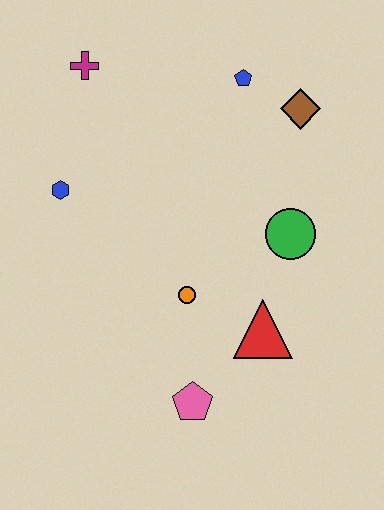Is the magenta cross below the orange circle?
No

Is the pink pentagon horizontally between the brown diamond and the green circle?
No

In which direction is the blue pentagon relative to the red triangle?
The blue pentagon is above the red triangle.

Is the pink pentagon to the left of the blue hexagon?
No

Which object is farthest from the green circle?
The magenta cross is farthest from the green circle.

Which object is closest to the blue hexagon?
The magenta cross is closest to the blue hexagon.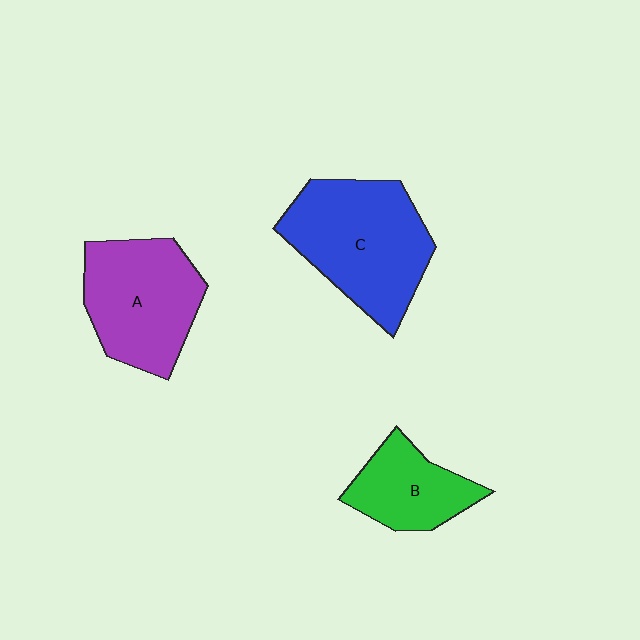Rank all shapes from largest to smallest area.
From largest to smallest: C (blue), A (purple), B (green).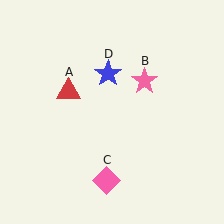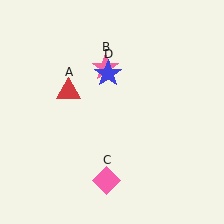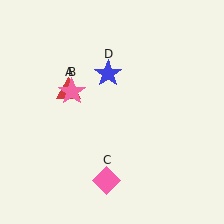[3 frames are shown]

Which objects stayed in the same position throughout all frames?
Red triangle (object A) and pink diamond (object C) and blue star (object D) remained stationary.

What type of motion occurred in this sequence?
The pink star (object B) rotated counterclockwise around the center of the scene.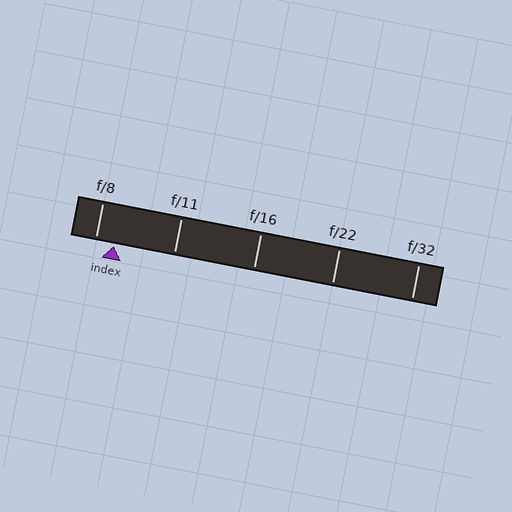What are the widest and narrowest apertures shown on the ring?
The widest aperture shown is f/8 and the narrowest is f/32.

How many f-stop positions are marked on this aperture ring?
There are 5 f-stop positions marked.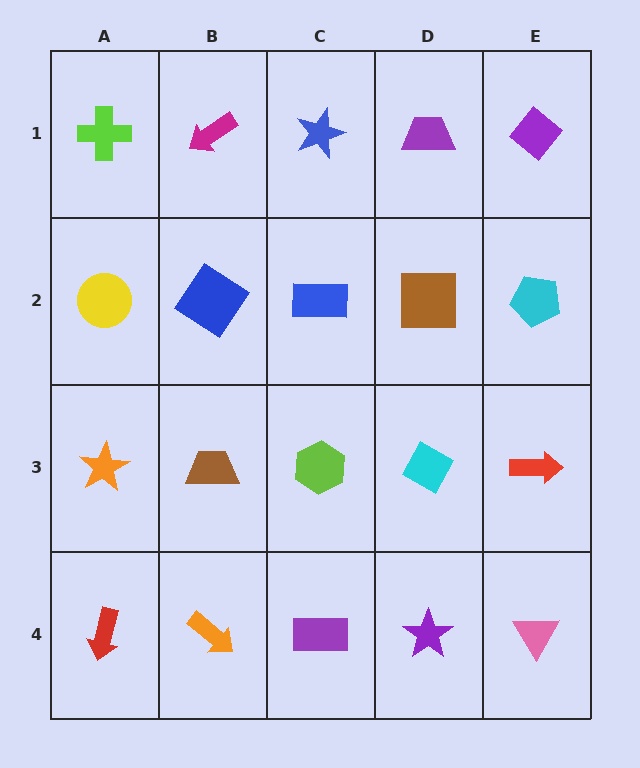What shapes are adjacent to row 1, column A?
A yellow circle (row 2, column A), a magenta arrow (row 1, column B).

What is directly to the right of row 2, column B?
A blue rectangle.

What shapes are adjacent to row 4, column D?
A cyan diamond (row 3, column D), a purple rectangle (row 4, column C), a pink triangle (row 4, column E).